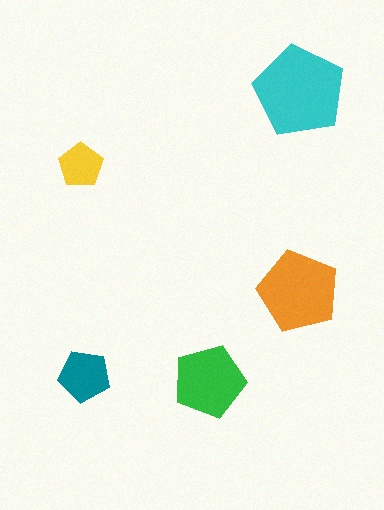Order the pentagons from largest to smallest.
the cyan one, the orange one, the green one, the teal one, the yellow one.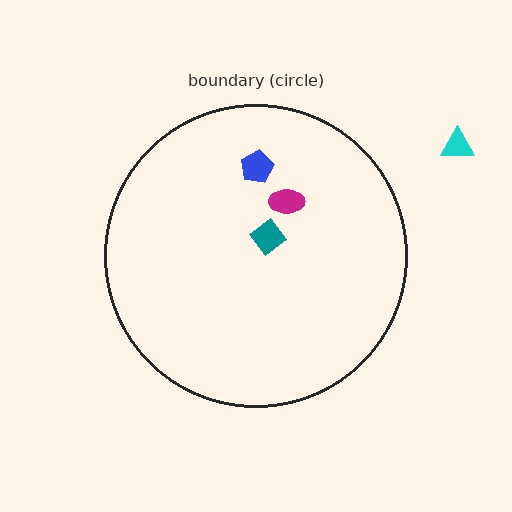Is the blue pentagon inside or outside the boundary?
Inside.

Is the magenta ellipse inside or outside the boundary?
Inside.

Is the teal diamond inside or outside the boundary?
Inside.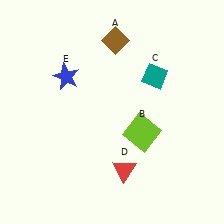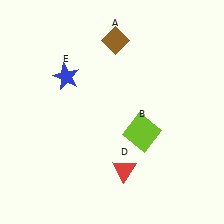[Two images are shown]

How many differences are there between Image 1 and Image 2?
There is 1 difference between the two images.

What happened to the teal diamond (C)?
The teal diamond (C) was removed in Image 2. It was in the top-right area of Image 1.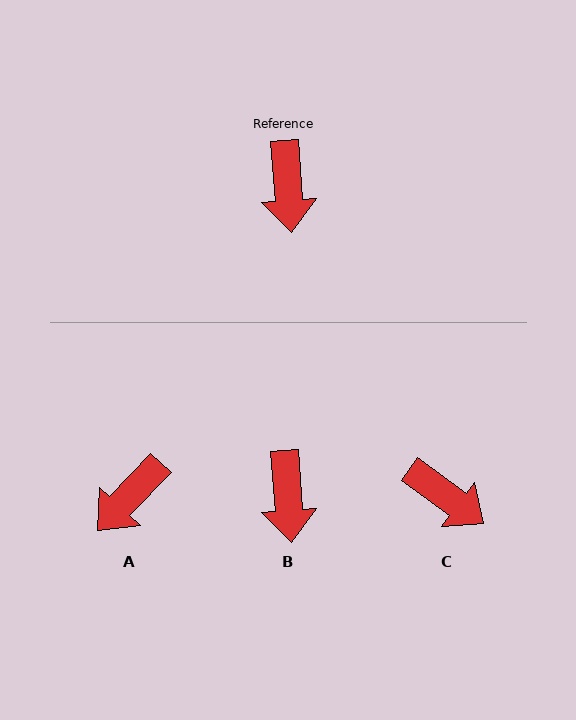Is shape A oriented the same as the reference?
No, it is off by about 47 degrees.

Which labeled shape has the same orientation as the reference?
B.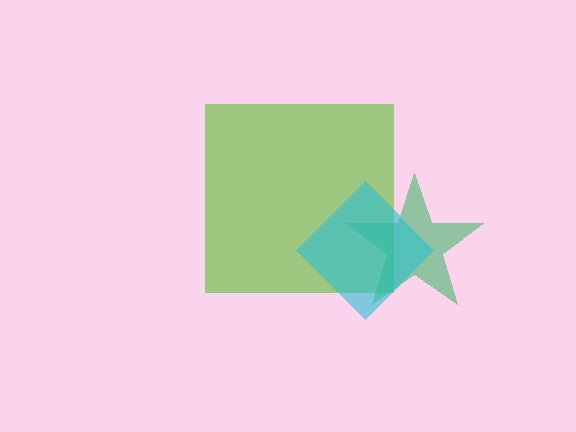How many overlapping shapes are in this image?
There are 3 overlapping shapes in the image.